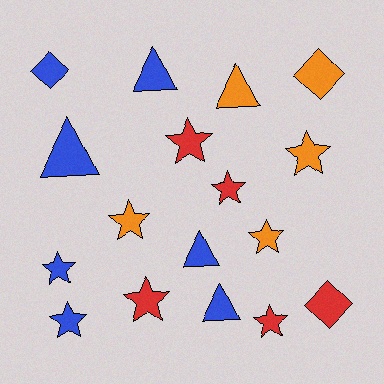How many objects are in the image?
There are 17 objects.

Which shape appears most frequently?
Star, with 9 objects.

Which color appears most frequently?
Blue, with 7 objects.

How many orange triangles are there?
There is 1 orange triangle.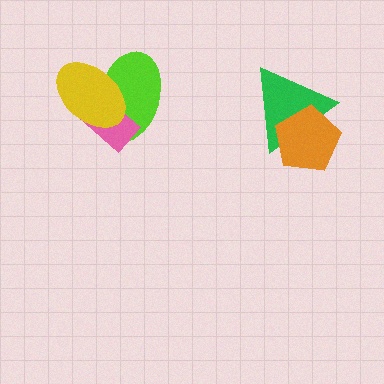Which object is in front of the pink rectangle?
The yellow ellipse is in front of the pink rectangle.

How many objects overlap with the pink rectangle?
2 objects overlap with the pink rectangle.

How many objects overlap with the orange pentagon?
1 object overlaps with the orange pentagon.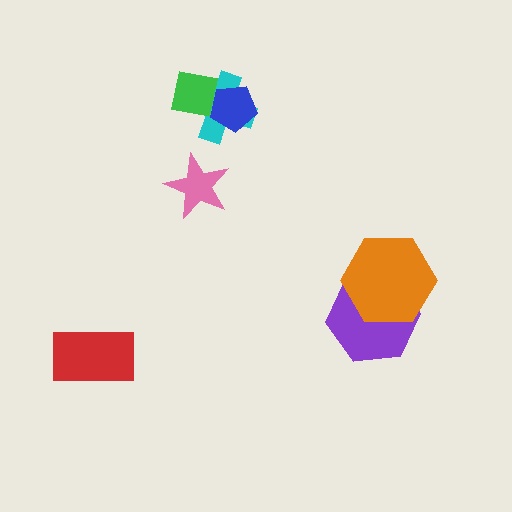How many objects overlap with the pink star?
0 objects overlap with the pink star.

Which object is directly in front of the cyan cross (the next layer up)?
The blue pentagon is directly in front of the cyan cross.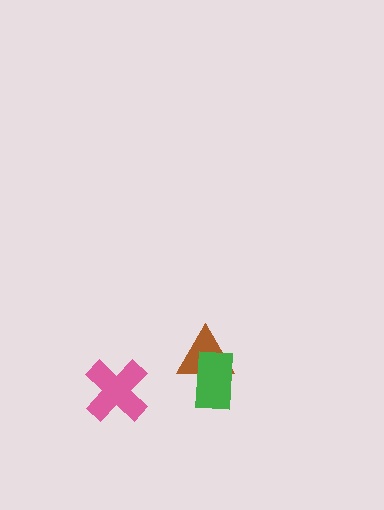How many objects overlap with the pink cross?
0 objects overlap with the pink cross.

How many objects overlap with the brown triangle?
1 object overlaps with the brown triangle.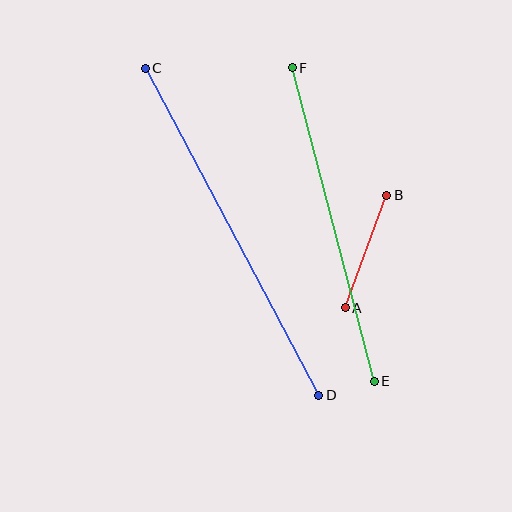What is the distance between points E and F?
The distance is approximately 324 pixels.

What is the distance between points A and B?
The distance is approximately 120 pixels.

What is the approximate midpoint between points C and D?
The midpoint is at approximately (232, 232) pixels.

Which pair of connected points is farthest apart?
Points C and D are farthest apart.